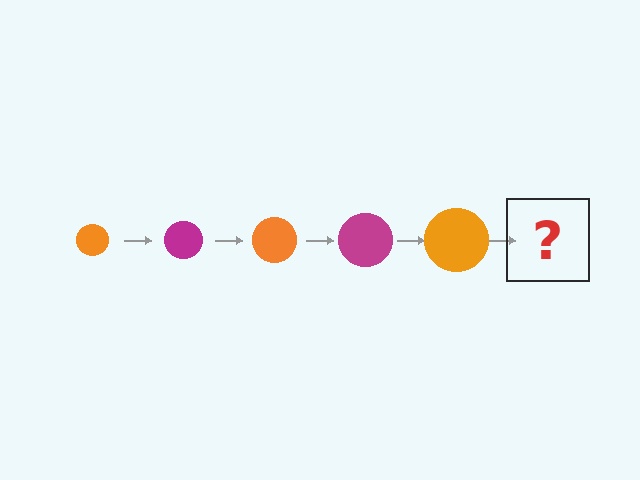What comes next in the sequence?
The next element should be a magenta circle, larger than the previous one.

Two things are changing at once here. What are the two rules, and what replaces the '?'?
The two rules are that the circle grows larger each step and the color cycles through orange and magenta. The '?' should be a magenta circle, larger than the previous one.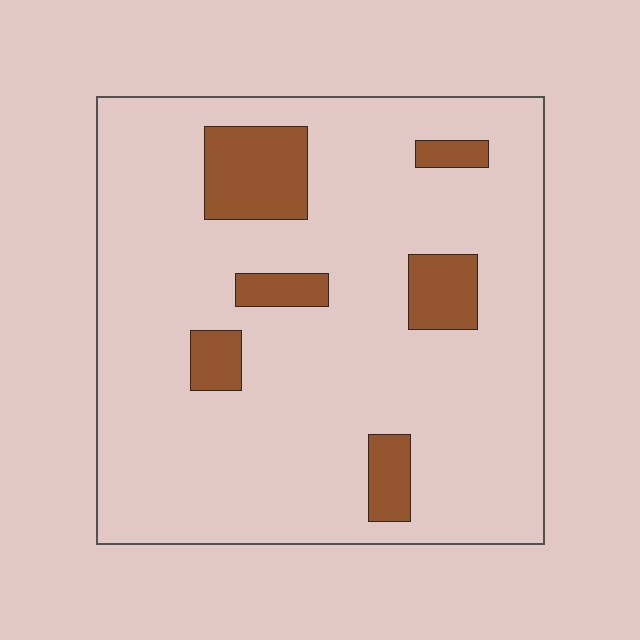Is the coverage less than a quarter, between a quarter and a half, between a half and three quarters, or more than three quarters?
Less than a quarter.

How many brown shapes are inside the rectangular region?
6.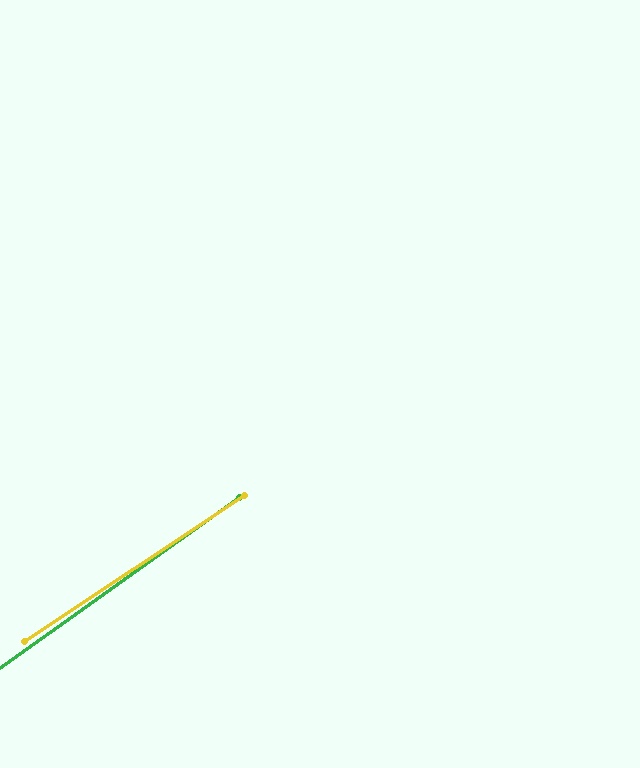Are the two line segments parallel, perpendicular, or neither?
Parallel — their directions differ by only 1.8°.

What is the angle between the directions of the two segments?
Approximately 2 degrees.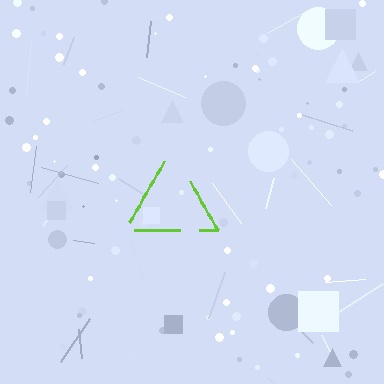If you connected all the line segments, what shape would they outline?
They would outline a triangle.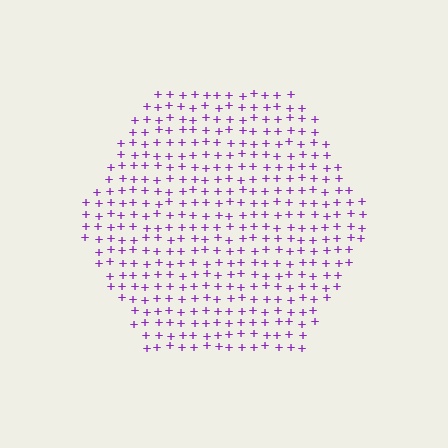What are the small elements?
The small elements are plus signs.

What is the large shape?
The large shape is a hexagon.